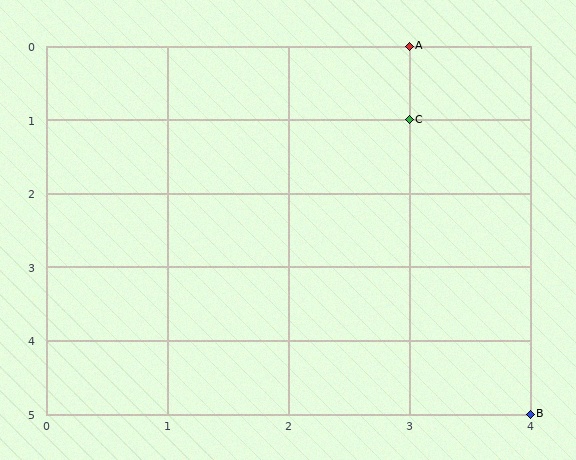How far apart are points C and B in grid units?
Points C and B are 1 column and 4 rows apart (about 4.1 grid units diagonally).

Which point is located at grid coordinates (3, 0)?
Point A is at (3, 0).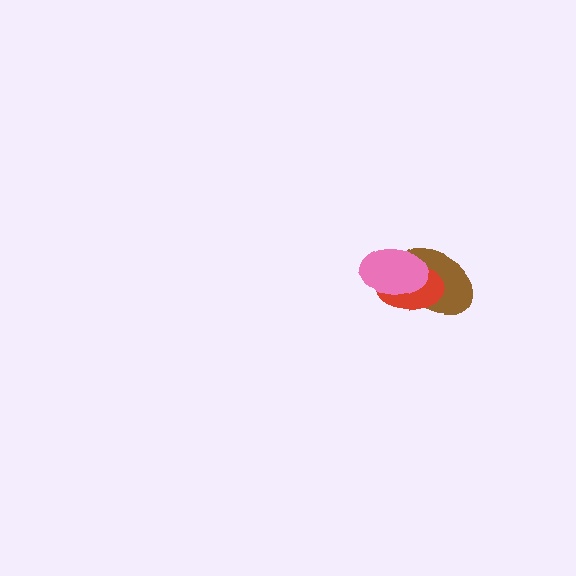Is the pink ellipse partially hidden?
No, no other shape covers it.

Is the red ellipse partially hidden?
Yes, it is partially covered by another shape.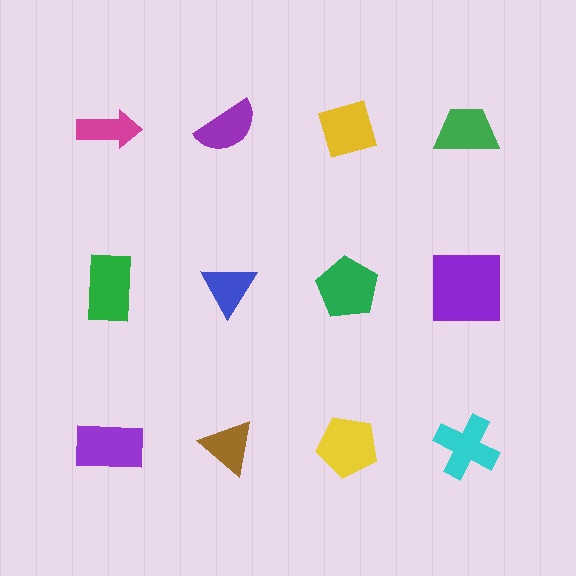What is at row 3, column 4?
A cyan cross.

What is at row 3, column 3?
A yellow pentagon.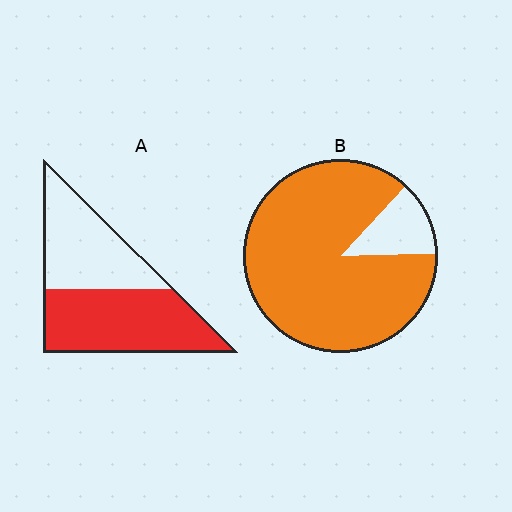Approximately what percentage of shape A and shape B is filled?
A is approximately 55% and B is approximately 85%.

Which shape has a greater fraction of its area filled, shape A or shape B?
Shape B.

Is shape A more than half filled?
Yes.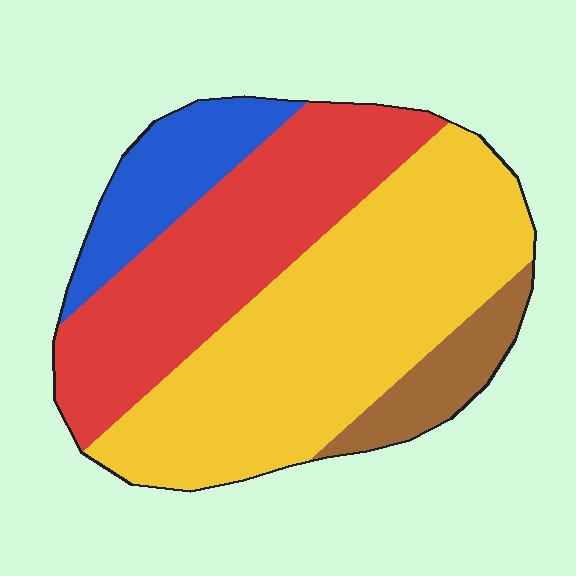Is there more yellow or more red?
Yellow.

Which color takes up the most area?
Yellow, at roughly 45%.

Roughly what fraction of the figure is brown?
Brown takes up about one tenth (1/10) of the figure.